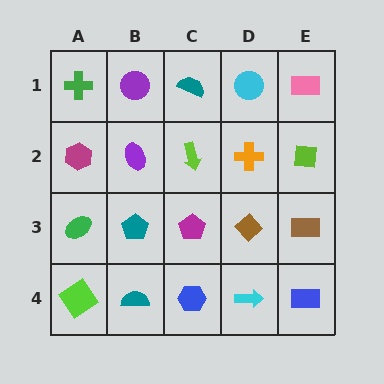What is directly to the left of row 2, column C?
A purple ellipse.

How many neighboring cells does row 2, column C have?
4.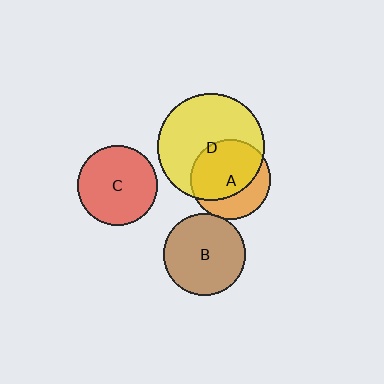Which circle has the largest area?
Circle D (yellow).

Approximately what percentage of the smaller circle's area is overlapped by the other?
Approximately 5%.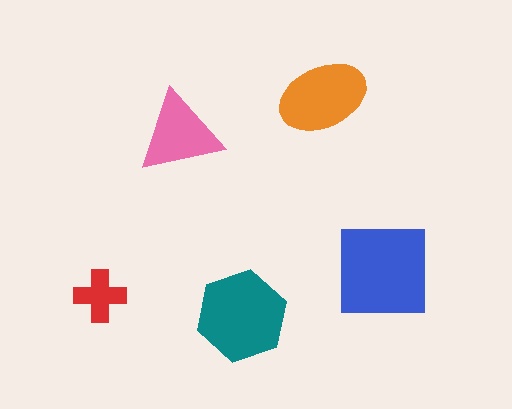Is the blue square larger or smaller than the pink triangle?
Larger.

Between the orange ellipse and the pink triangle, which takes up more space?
The orange ellipse.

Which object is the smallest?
The red cross.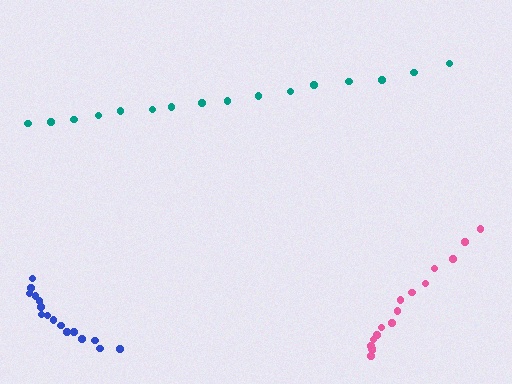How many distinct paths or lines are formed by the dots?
There are 3 distinct paths.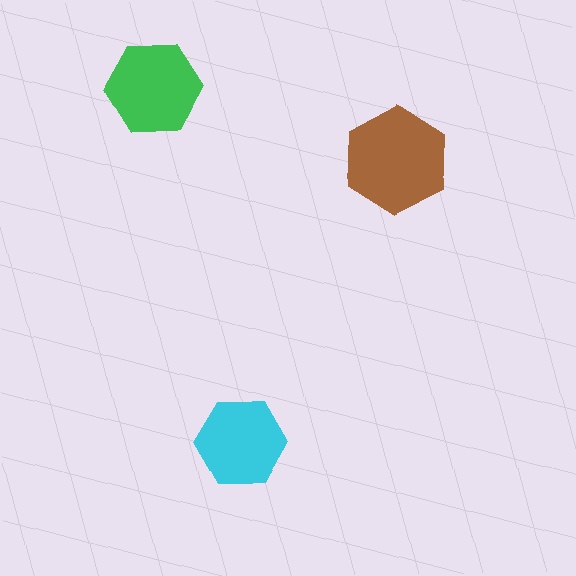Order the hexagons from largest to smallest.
the brown one, the green one, the cyan one.